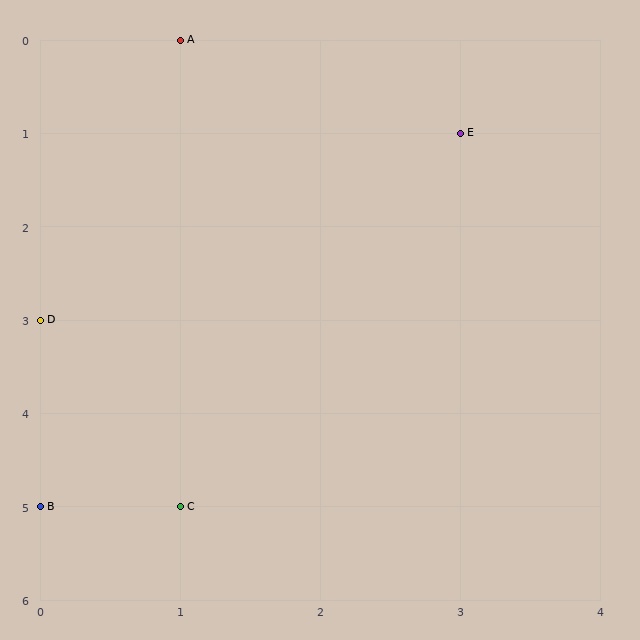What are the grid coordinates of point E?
Point E is at grid coordinates (3, 1).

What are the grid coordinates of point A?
Point A is at grid coordinates (1, 0).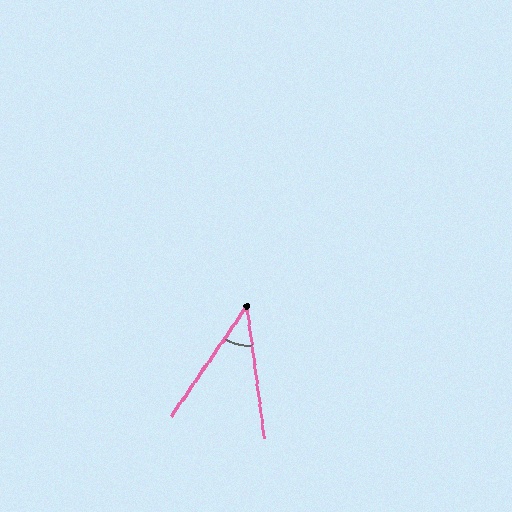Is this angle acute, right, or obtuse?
It is acute.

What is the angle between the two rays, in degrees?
Approximately 42 degrees.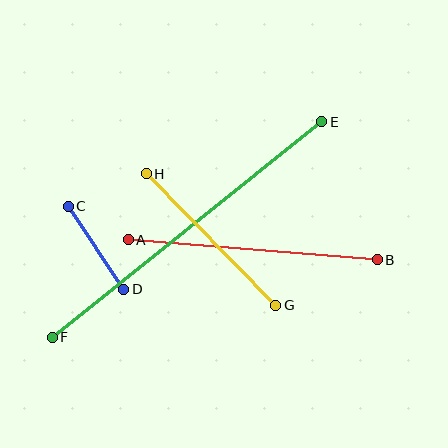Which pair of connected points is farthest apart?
Points E and F are farthest apart.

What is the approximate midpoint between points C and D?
The midpoint is at approximately (96, 248) pixels.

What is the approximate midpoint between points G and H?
The midpoint is at approximately (211, 240) pixels.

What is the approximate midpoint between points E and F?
The midpoint is at approximately (187, 230) pixels.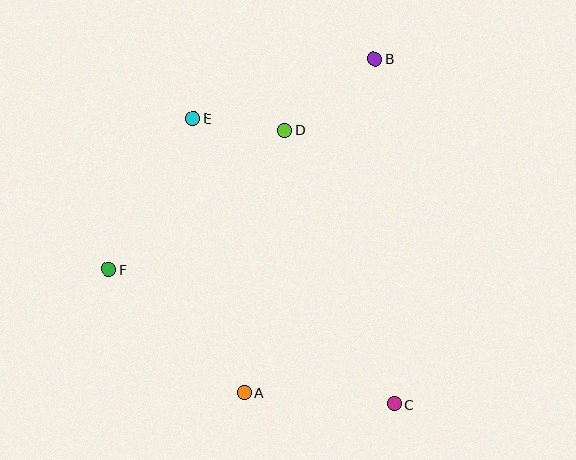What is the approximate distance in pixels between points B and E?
The distance between B and E is approximately 192 pixels.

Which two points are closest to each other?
Points D and E are closest to each other.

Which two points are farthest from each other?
Points A and B are farthest from each other.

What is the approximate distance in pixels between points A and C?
The distance between A and C is approximately 150 pixels.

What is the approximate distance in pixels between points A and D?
The distance between A and D is approximately 266 pixels.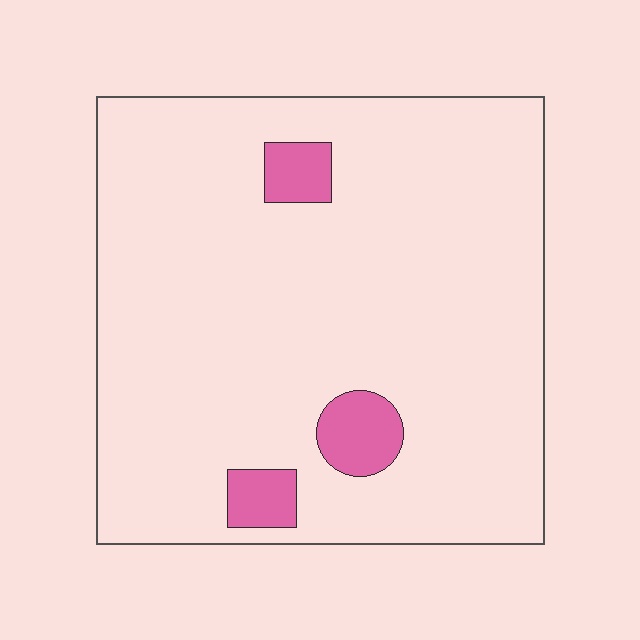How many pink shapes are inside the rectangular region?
3.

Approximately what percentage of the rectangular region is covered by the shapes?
Approximately 5%.